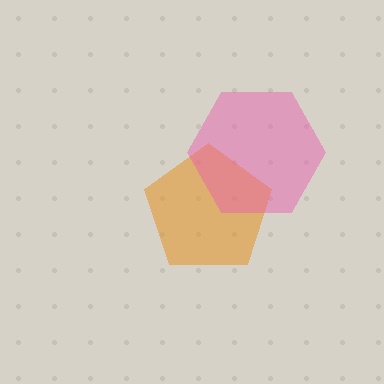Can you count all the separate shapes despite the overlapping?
Yes, there are 2 separate shapes.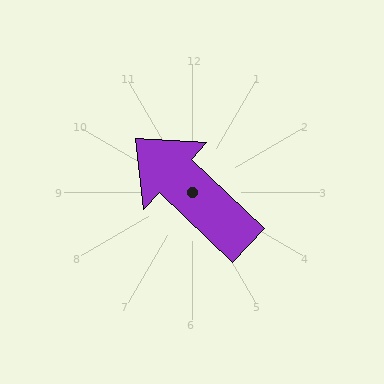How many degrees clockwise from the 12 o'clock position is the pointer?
Approximately 313 degrees.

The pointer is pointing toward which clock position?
Roughly 10 o'clock.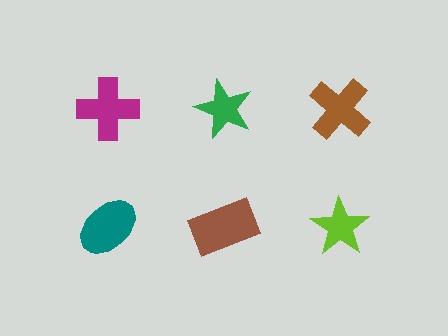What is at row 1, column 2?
A green star.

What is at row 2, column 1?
A teal ellipse.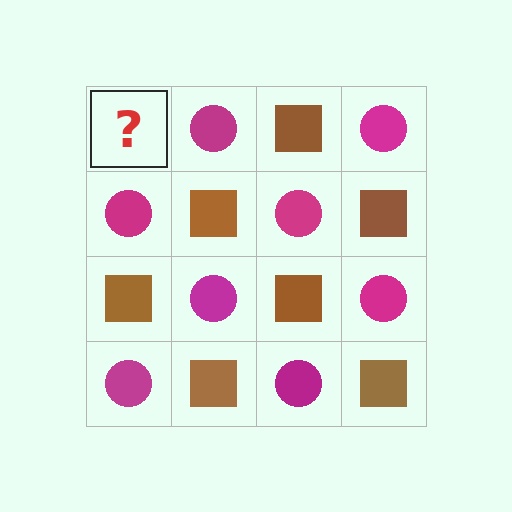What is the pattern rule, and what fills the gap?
The rule is that it alternates brown square and magenta circle in a checkerboard pattern. The gap should be filled with a brown square.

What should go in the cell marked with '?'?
The missing cell should contain a brown square.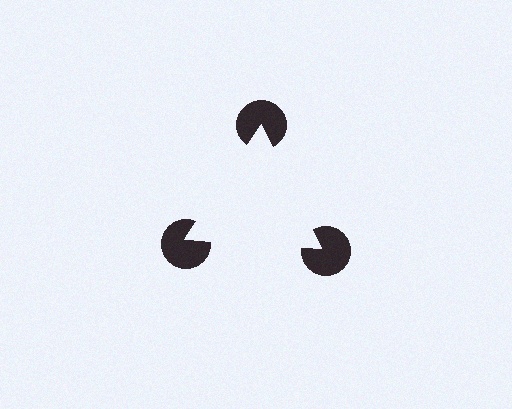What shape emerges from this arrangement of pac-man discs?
An illusory triangle — its edges are inferred from the aligned wedge cuts in the pac-man discs, not physically drawn.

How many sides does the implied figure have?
3 sides.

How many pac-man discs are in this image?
There are 3 — one at each vertex of the illusory triangle.